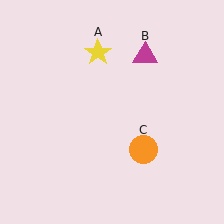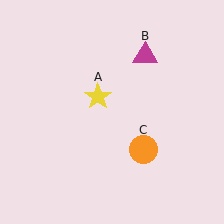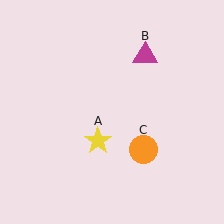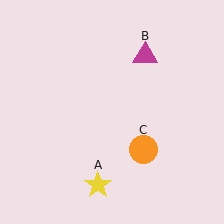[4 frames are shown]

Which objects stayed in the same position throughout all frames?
Magenta triangle (object B) and orange circle (object C) remained stationary.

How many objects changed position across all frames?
1 object changed position: yellow star (object A).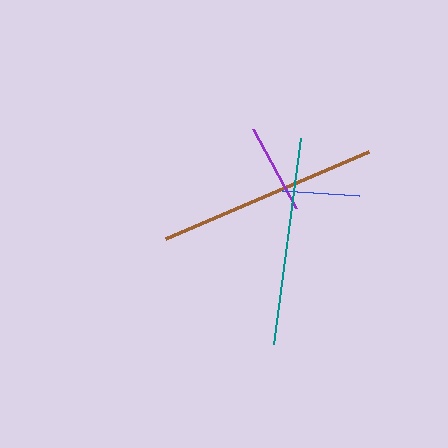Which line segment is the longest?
The brown line is the longest at approximately 220 pixels.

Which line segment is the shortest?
The blue line is the shortest at approximately 77 pixels.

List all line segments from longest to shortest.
From longest to shortest: brown, teal, purple, blue.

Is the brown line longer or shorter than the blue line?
The brown line is longer than the blue line.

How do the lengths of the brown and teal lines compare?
The brown and teal lines are approximately the same length.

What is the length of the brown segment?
The brown segment is approximately 220 pixels long.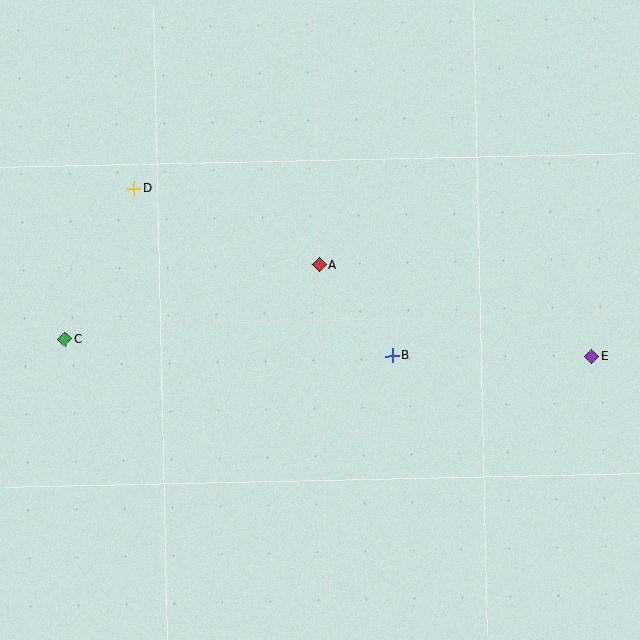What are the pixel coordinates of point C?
Point C is at (65, 339).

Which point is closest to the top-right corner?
Point E is closest to the top-right corner.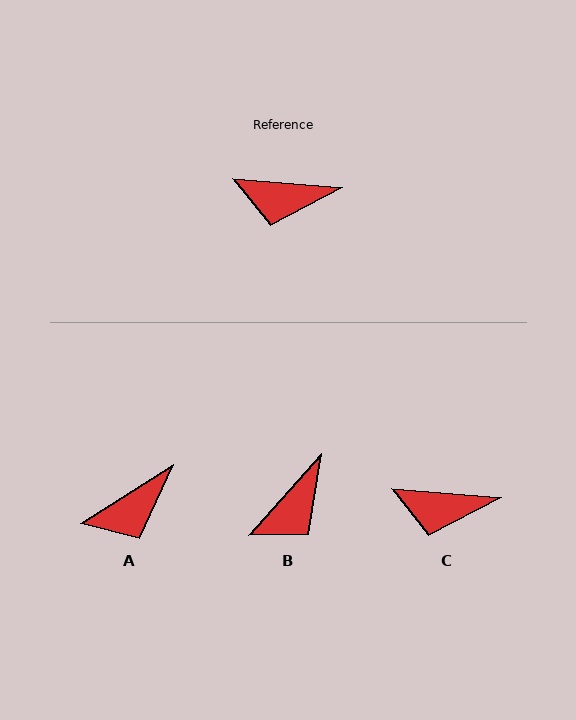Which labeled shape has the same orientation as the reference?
C.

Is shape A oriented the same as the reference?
No, it is off by about 38 degrees.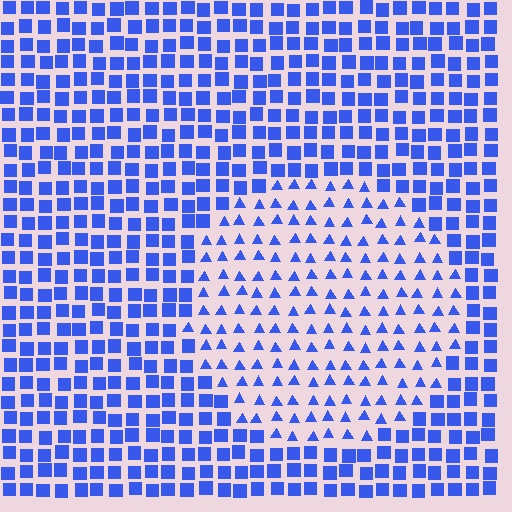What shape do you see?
I see a circle.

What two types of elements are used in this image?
The image uses triangles inside the circle region and squares outside it.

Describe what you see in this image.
The image is filled with small blue elements arranged in a uniform grid. A circle-shaped region contains triangles, while the surrounding area contains squares. The boundary is defined purely by the change in element shape.